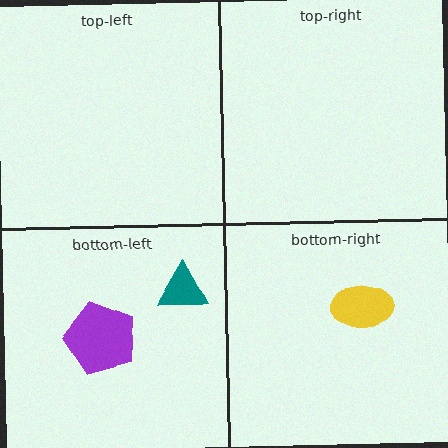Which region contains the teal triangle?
The bottom-left region.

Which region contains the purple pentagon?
The bottom-left region.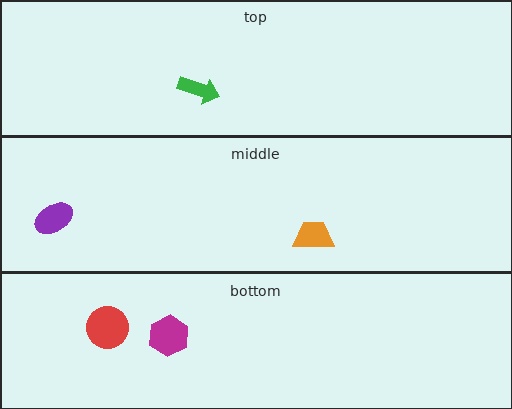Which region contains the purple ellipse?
The middle region.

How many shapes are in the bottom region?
2.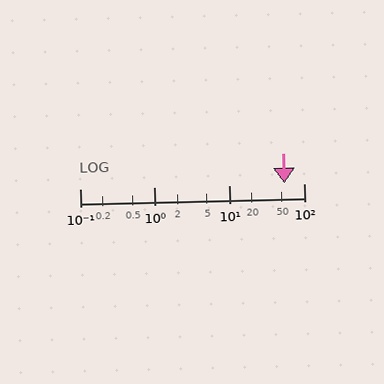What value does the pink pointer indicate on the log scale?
The pointer indicates approximately 54.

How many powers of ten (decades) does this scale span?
The scale spans 3 decades, from 0.1 to 100.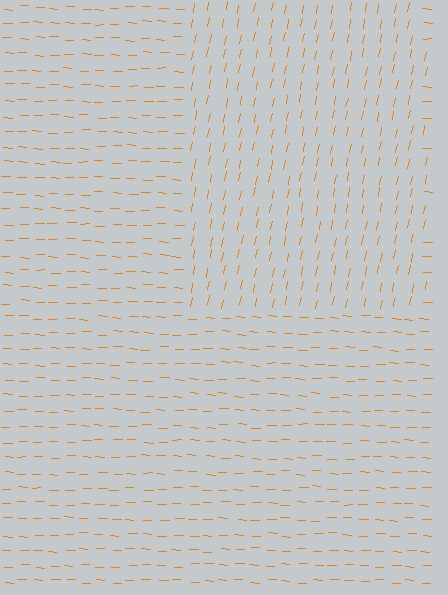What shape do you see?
I see a rectangle.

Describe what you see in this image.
The image is filled with small orange line segments. A rectangle region in the image has lines oriented differently from the surrounding lines, creating a visible texture boundary.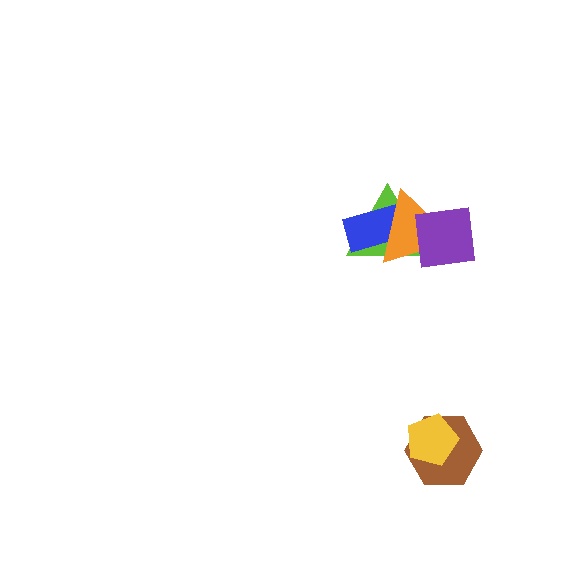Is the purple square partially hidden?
No, no other shape covers it.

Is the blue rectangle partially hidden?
Yes, it is partially covered by another shape.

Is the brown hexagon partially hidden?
Yes, it is partially covered by another shape.